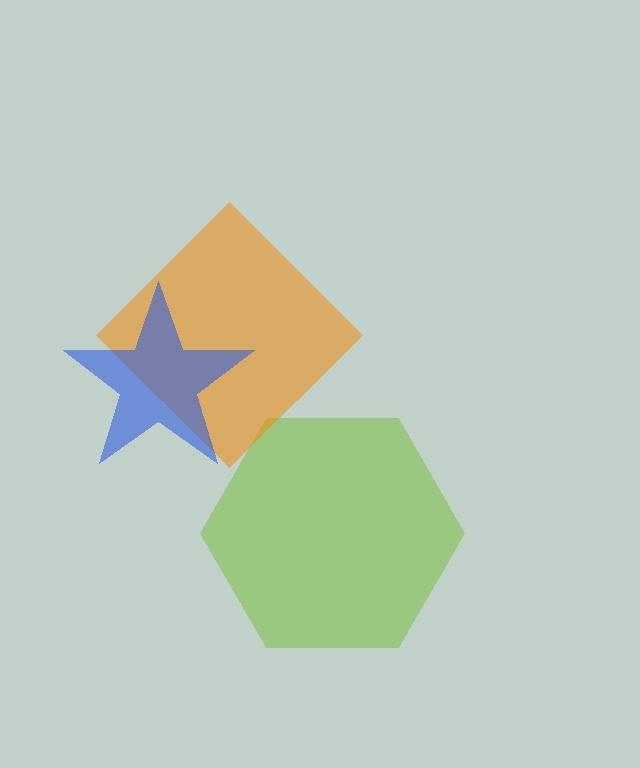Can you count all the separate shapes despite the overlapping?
Yes, there are 3 separate shapes.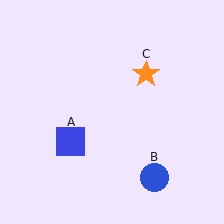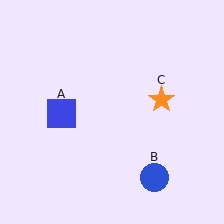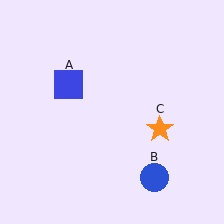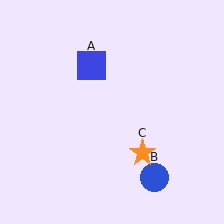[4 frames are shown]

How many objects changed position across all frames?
2 objects changed position: blue square (object A), orange star (object C).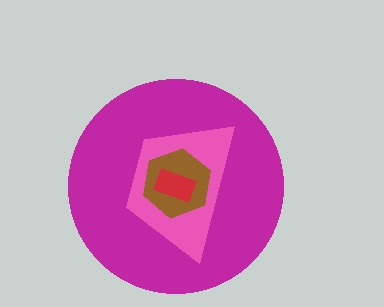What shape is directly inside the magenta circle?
The pink trapezoid.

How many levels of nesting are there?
4.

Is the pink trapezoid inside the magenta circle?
Yes.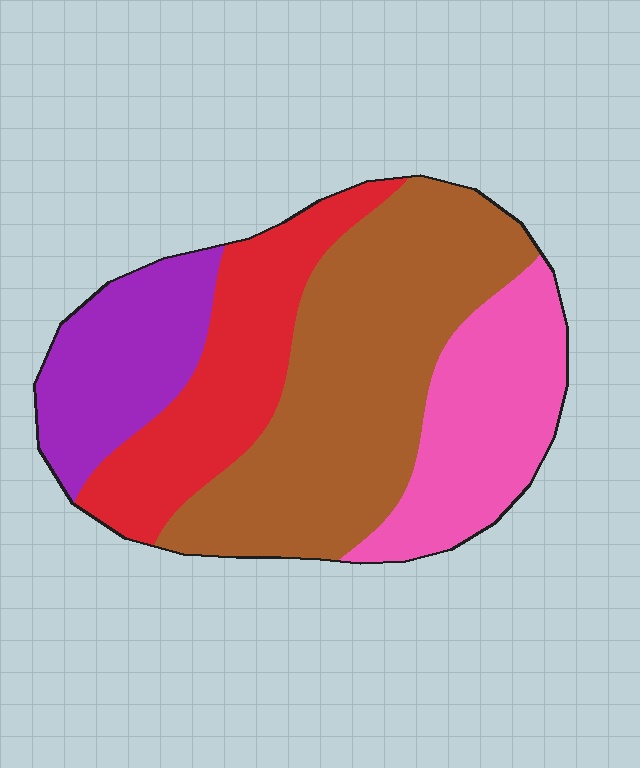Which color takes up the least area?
Purple, at roughly 15%.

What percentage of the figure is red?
Red takes up between a sixth and a third of the figure.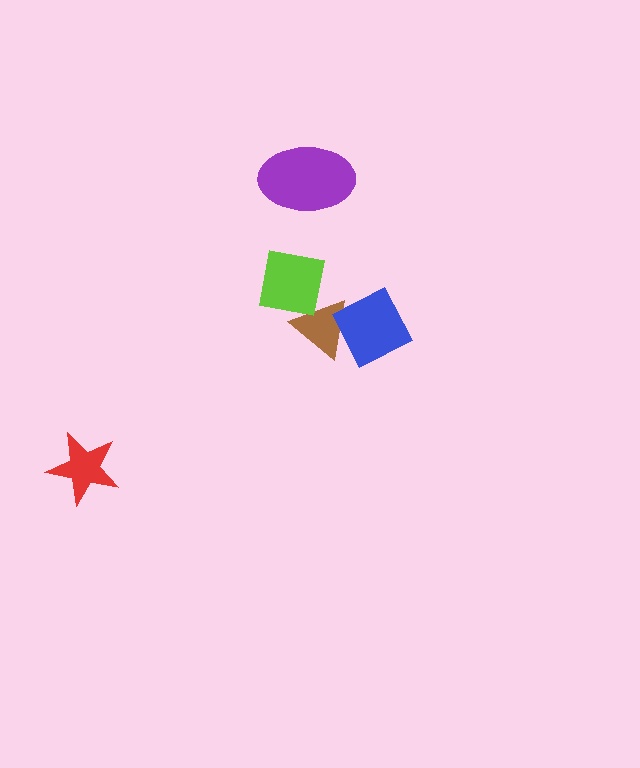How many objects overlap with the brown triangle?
2 objects overlap with the brown triangle.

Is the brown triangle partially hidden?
Yes, it is partially covered by another shape.